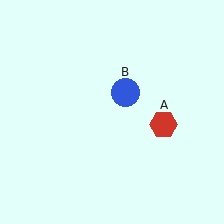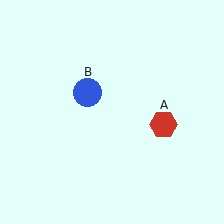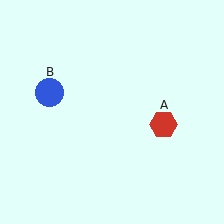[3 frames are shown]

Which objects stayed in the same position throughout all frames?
Red hexagon (object A) remained stationary.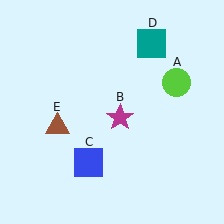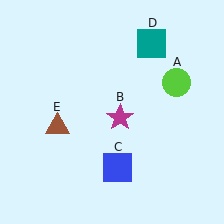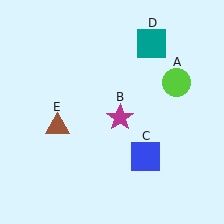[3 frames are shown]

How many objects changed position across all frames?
1 object changed position: blue square (object C).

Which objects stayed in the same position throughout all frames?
Lime circle (object A) and magenta star (object B) and teal square (object D) and brown triangle (object E) remained stationary.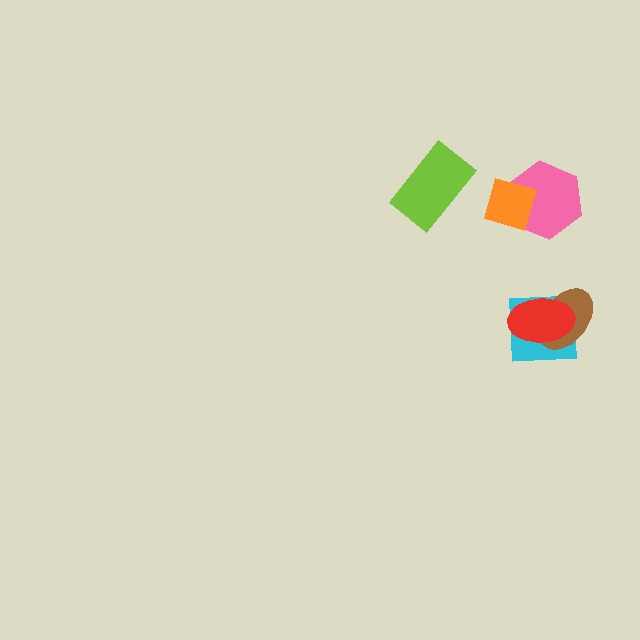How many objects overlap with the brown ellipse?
2 objects overlap with the brown ellipse.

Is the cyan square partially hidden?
Yes, it is partially covered by another shape.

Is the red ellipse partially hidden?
No, no other shape covers it.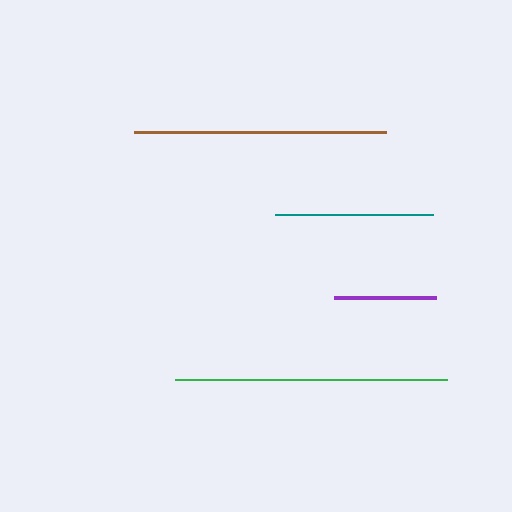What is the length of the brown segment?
The brown segment is approximately 252 pixels long.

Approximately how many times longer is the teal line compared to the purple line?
The teal line is approximately 1.6 times the length of the purple line.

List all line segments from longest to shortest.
From longest to shortest: green, brown, teal, purple.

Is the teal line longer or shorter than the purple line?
The teal line is longer than the purple line.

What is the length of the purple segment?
The purple segment is approximately 102 pixels long.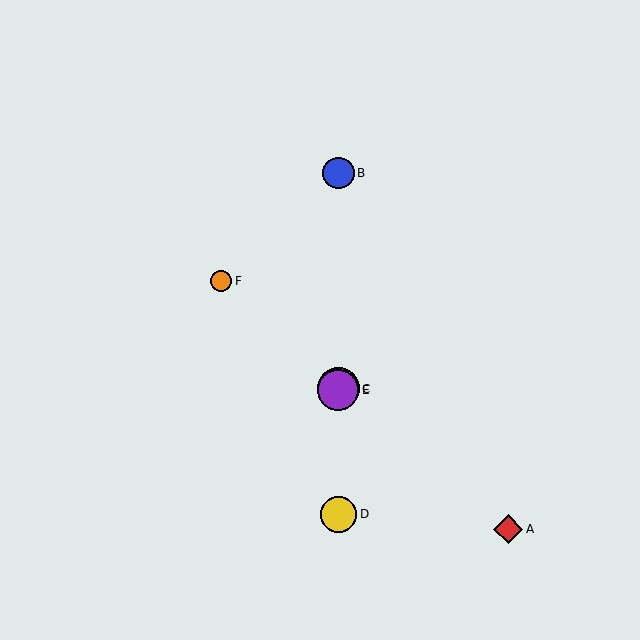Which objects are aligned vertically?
Objects B, C, D, E are aligned vertically.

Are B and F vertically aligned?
No, B is at x≈338 and F is at x≈221.